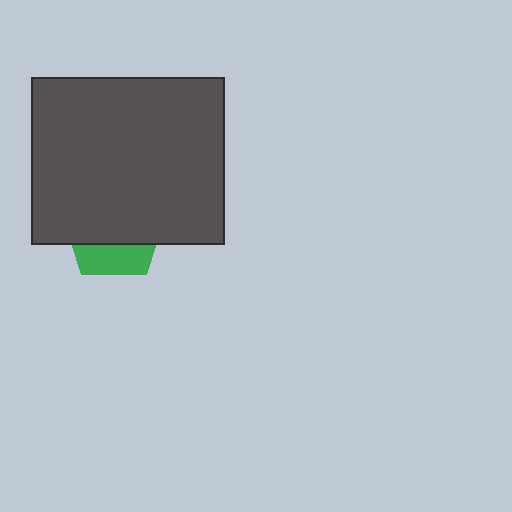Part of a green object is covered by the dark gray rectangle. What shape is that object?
It is a pentagon.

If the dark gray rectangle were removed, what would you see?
You would see the complete green pentagon.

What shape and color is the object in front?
The object in front is a dark gray rectangle.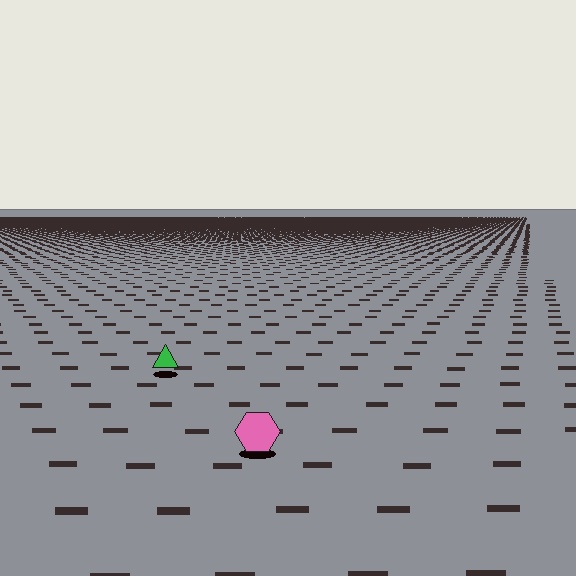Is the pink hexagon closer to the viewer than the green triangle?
Yes. The pink hexagon is closer — you can tell from the texture gradient: the ground texture is coarser near it.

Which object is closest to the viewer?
The pink hexagon is closest. The texture marks near it are larger and more spread out.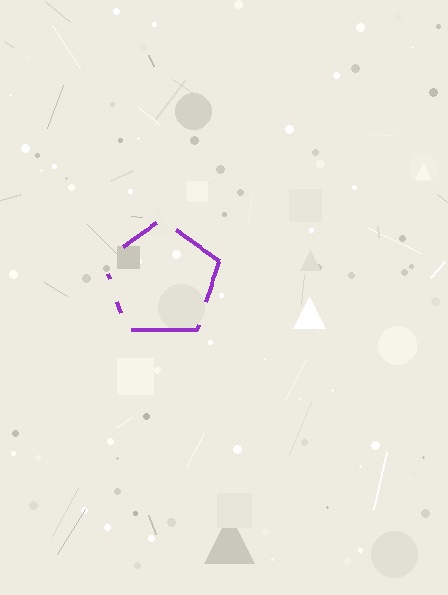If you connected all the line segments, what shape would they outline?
They would outline a pentagon.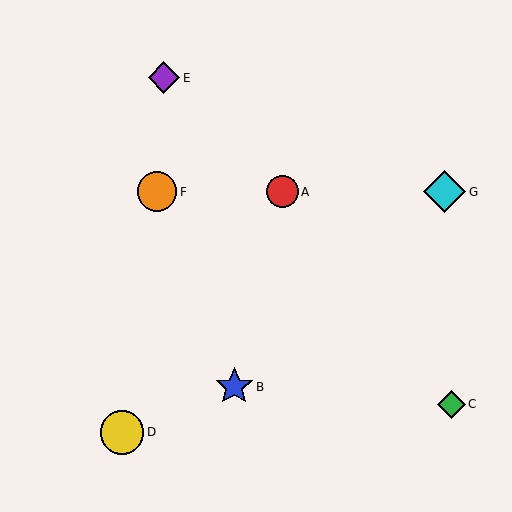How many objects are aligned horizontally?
3 objects (A, F, G) are aligned horizontally.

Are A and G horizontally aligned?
Yes, both are at y≈192.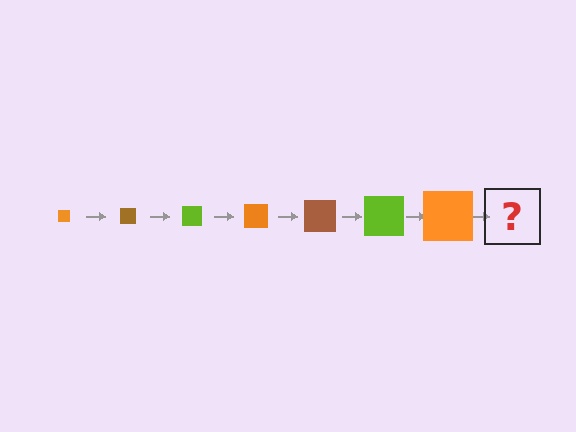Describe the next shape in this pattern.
It should be a brown square, larger than the previous one.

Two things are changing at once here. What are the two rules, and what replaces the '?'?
The two rules are that the square grows larger each step and the color cycles through orange, brown, and lime. The '?' should be a brown square, larger than the previous one.